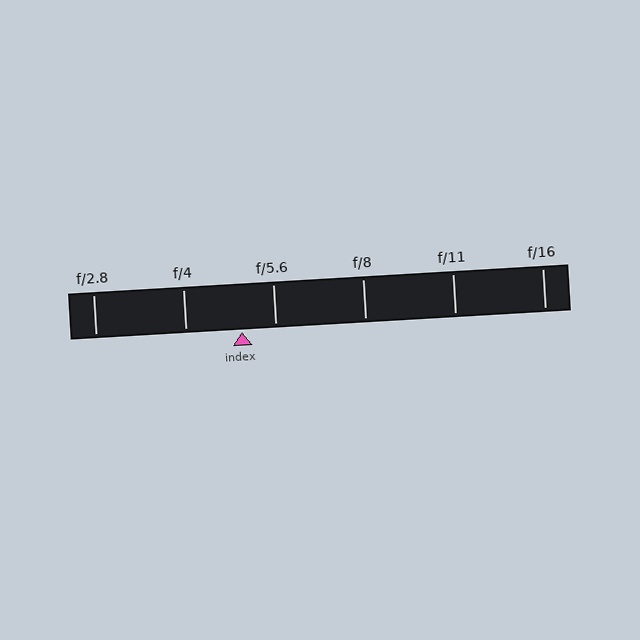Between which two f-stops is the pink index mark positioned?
The index mark is between f/4 and f/5.6.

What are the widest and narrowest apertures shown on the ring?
The widest aperture shown is f/2.8 and the narrowest is f/16.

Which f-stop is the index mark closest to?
The index mark is closest to f/5.6.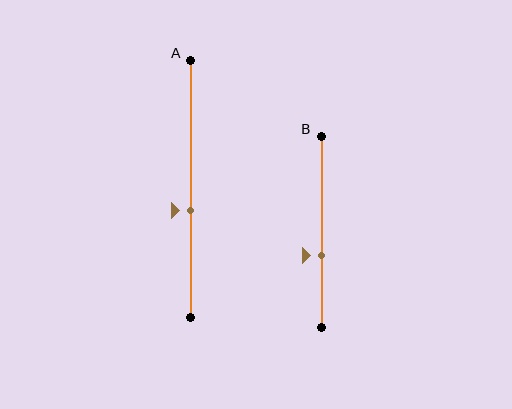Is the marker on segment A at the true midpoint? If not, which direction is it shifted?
No, the marker on segment A is shifted downward by about 8% of the segment length.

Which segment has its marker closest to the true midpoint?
Segment A has its marker closest to the true midpoint.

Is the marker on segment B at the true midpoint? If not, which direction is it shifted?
No, the marker on segment B is shifted downward by about 12% of the segment length.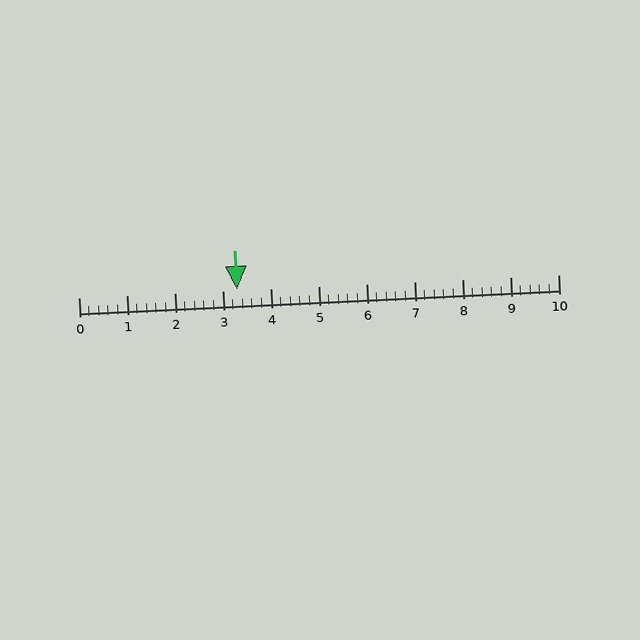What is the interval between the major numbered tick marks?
The major tick marks are spaced 1 units apart.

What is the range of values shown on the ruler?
The ruler shows values from 0 to 10.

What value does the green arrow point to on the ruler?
The green arrow points to approximately 3.3.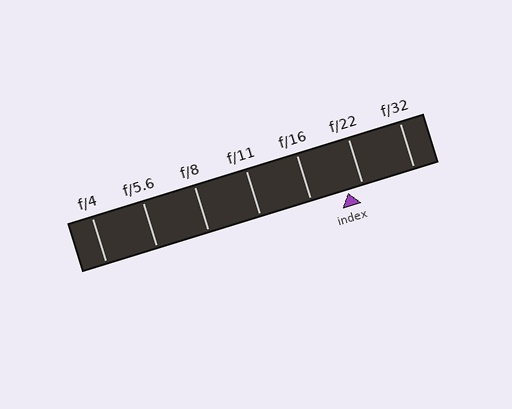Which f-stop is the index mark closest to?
The index mark is closest to f/22.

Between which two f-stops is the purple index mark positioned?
The index mark is between f/16 and f/22.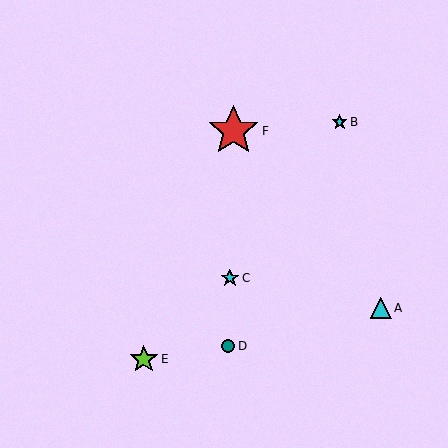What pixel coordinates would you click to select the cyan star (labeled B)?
Click at (340, 122) to select the cyan star B.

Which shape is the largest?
The red star (labeled F) is the largest.